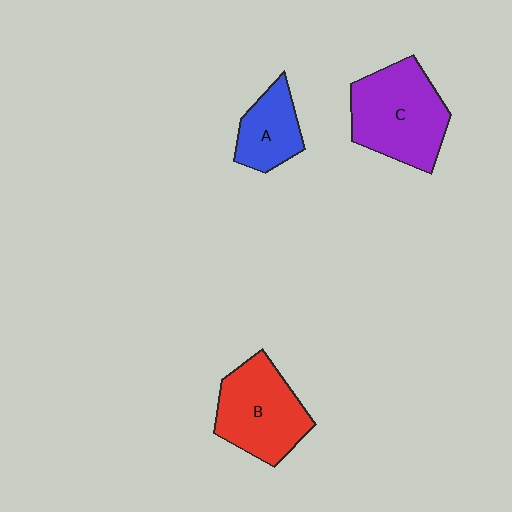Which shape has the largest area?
Shape C (purple).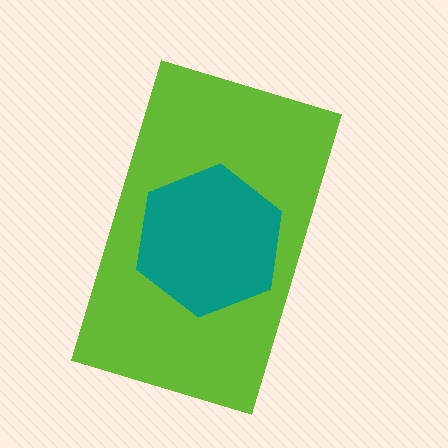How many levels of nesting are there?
2.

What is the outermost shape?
The lime rectangle.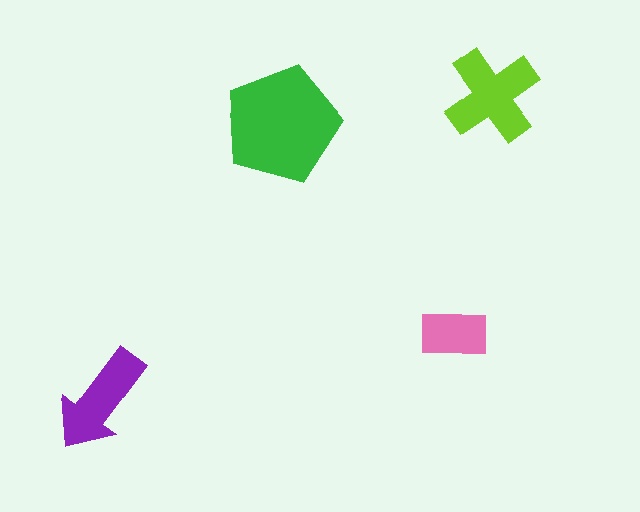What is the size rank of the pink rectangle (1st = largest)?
4th.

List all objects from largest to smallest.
The green pentagon, the lime cross, the purple arrow, the pink rectangle.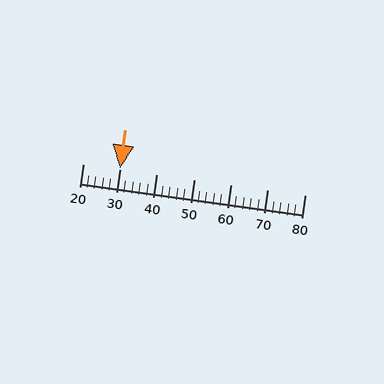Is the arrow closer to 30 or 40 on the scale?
The arrow is closer to 30.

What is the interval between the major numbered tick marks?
The major tick marks are spaced 10 units apart.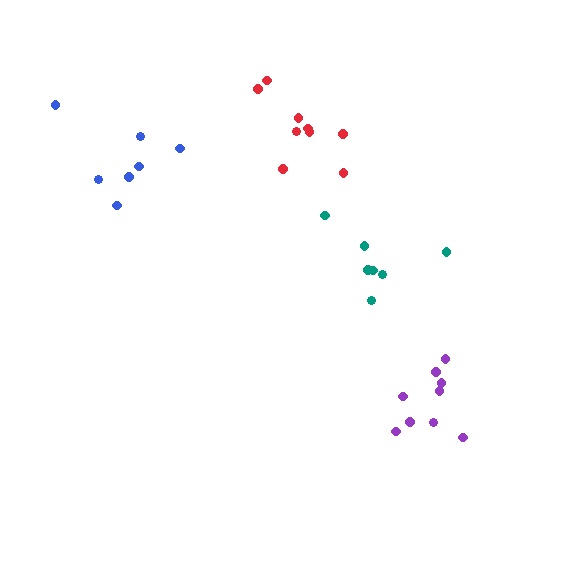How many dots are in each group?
Group 1: 7 dots, Group 2: 9 dots, Group 3: 7 dots, Group 4: 9 dots (32 total).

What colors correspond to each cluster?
The clusters are colored: blue, purple, teal, red.